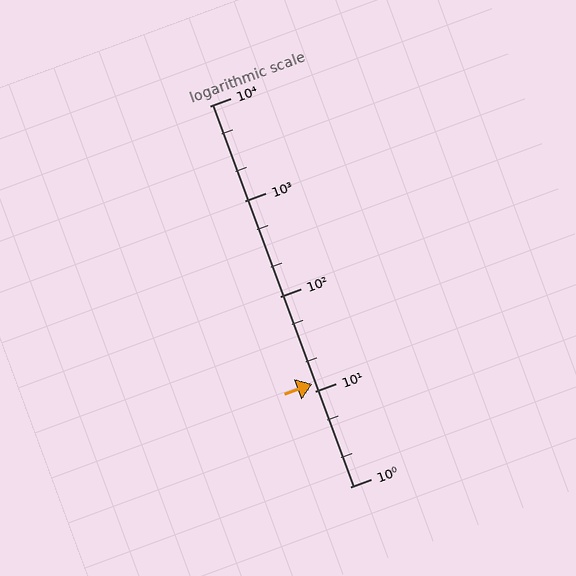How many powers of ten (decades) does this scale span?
The scale spans 4 decades, from 1 to 10000.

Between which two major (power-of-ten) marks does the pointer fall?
The pointer is between 10 and 100.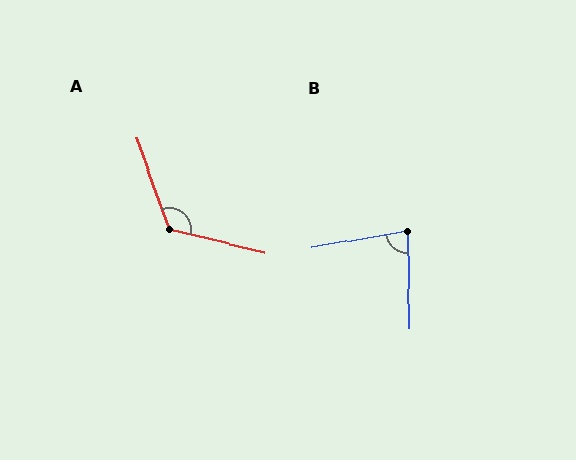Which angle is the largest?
A, at approximately 123 degrees.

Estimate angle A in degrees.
Approximately 123 degrees.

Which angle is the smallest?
B, at approximately 81 degrees.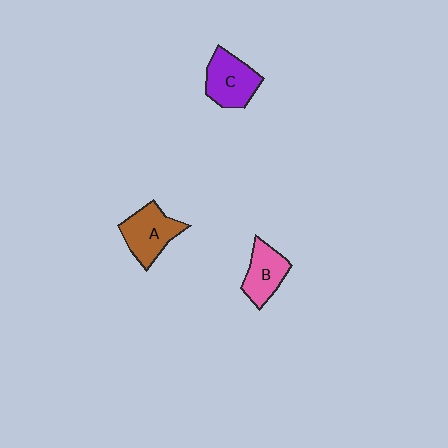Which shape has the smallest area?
Shape B (pink).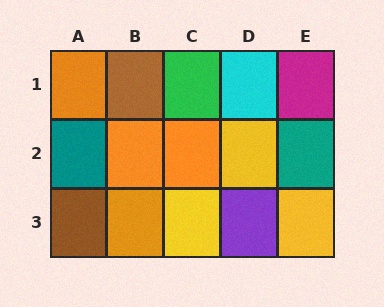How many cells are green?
1 cell is green.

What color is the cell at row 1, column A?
Orange.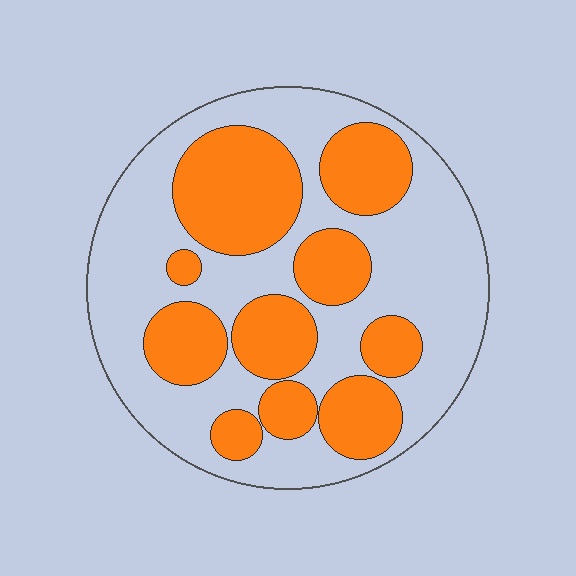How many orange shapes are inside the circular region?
10.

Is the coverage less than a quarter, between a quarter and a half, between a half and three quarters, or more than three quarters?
Between a quarter and a half.